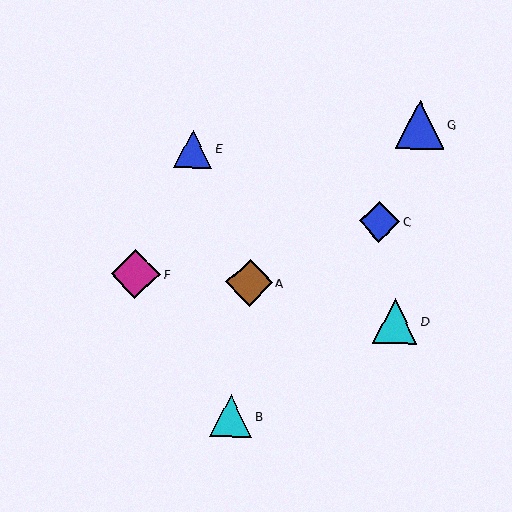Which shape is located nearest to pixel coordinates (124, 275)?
The magenta diamond (labeled F) at (136, 274) is nearest to that location.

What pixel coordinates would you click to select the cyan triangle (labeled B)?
Click at (231, 416) to select the cyan triangle B.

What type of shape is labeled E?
Shape E is a blue triangle.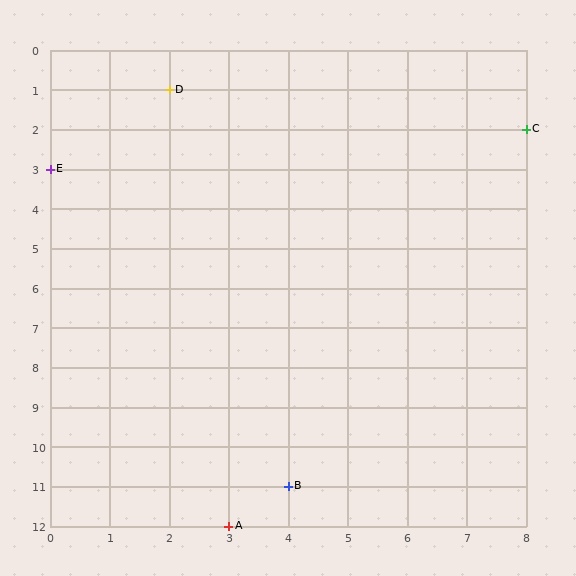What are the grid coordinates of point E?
Point E is at grid coordinates (0, 3).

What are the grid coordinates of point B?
Point B is at grid coordinates (4, 11).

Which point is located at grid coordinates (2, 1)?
Point D is at (2, 1).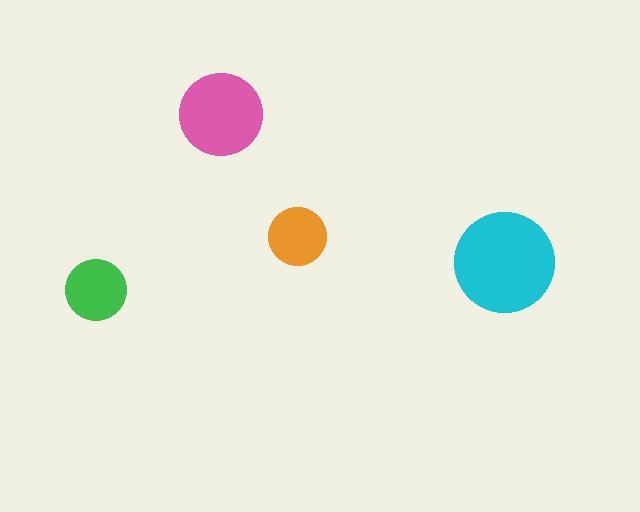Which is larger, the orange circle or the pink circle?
The pink one.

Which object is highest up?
The pink circle is topmost.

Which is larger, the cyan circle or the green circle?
The cyan one.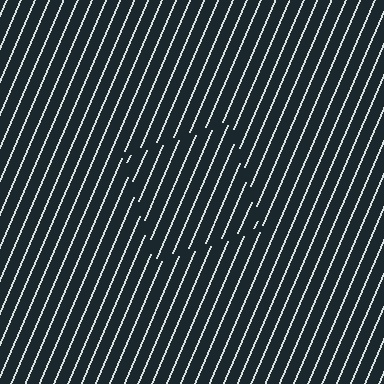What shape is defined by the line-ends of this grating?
An illusory square. The interior of the shape contains the same grating, shifted by half a period — the contour is defined by the phase discontinuity where line-ends from the inner and outer gratings abut.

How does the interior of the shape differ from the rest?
The interior of the shape contains the same grating, shifted by half a period — the contour is defined by the phase discontinuity where line-ends from the inner and outer gratings abut.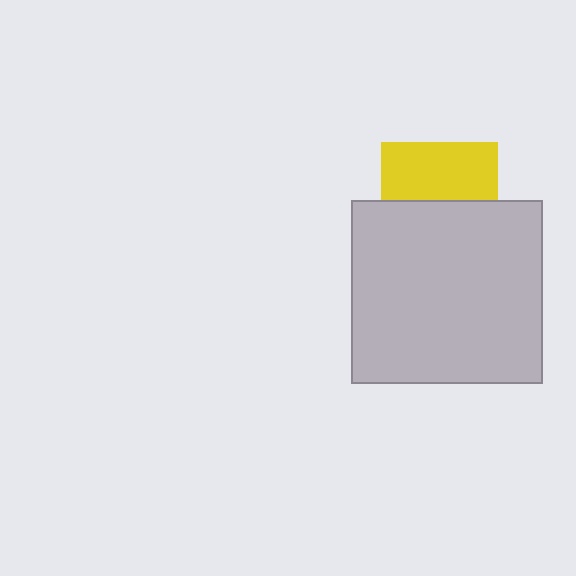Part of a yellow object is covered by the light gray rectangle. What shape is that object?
It is a square.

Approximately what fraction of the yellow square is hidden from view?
Roughly 51% of the yellow square is hidden behind the light gray rectangle.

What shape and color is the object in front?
The object in front is a light gray rectangle.